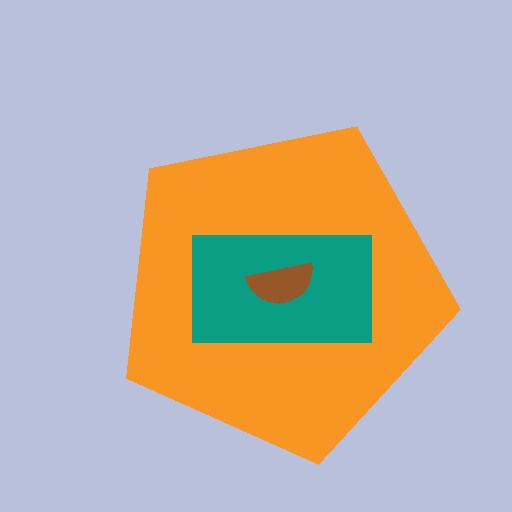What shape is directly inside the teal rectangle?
The brown semicircle.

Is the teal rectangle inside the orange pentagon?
Yes.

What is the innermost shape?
The brown semicircle.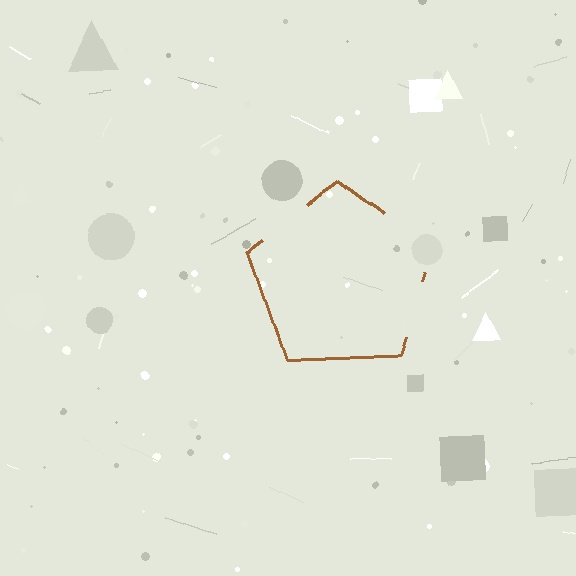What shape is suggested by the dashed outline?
The dashed outline suggests a pentagon.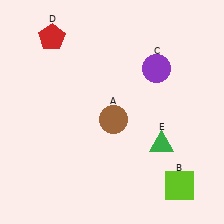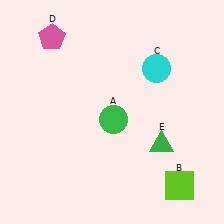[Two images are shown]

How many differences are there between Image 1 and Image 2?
There are 3 differences between the two images.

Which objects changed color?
A changed from brown to green. C changed from purple to cyan. D changed from red to pink.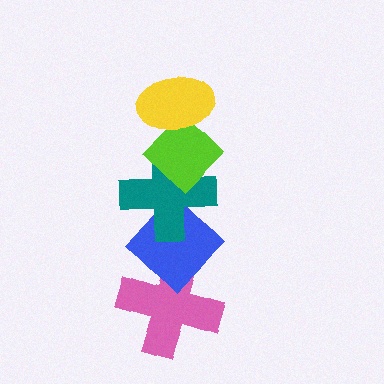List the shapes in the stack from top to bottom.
From top to bottom: the yellow ellipse, the lime diamond, the teal cross, the blue diamond, the pink cross.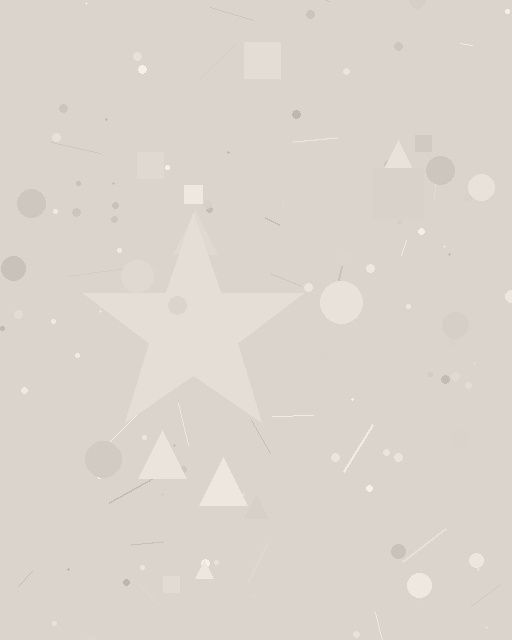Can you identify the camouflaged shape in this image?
The camouflaged shape is a star.